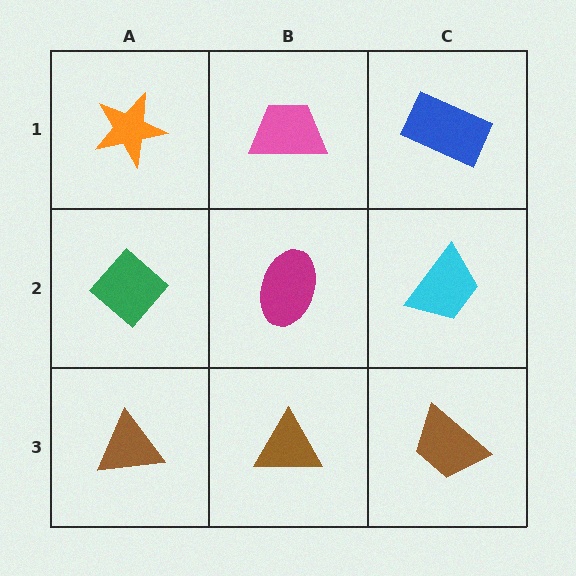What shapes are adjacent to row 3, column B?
A magenta ellipse (row 2, column B), a brown triangle (row 3, column A), a brown trapezoid (row 3, column C).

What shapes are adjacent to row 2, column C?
A blue rectangle (row 1, column C), a brown trapezoid (row 3, column C), a magenta ellipse (row 2, column B).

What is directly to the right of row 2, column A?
A magenta ellipse.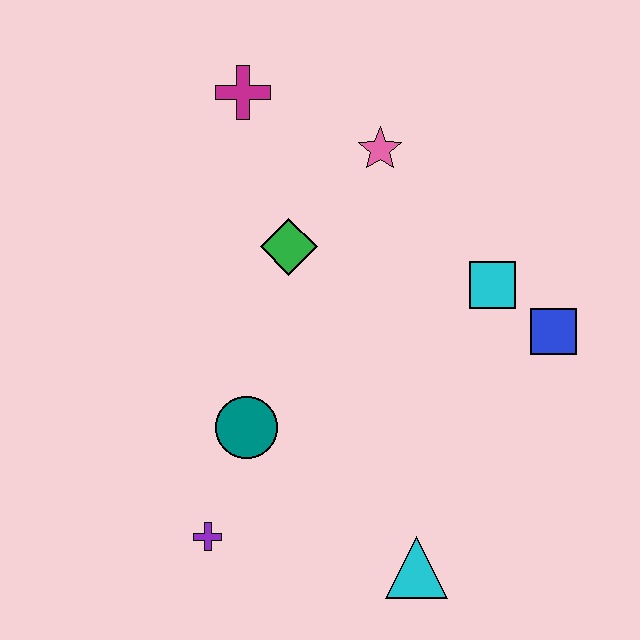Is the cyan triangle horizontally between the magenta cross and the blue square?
Yes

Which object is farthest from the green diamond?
The cyan triangle is farthest from the green diamond.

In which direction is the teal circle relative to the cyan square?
The teal circle is to the left of the cyan square.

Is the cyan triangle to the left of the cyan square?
Yes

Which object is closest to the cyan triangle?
The purple cross is closest to the cyan triangle.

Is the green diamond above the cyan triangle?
Yes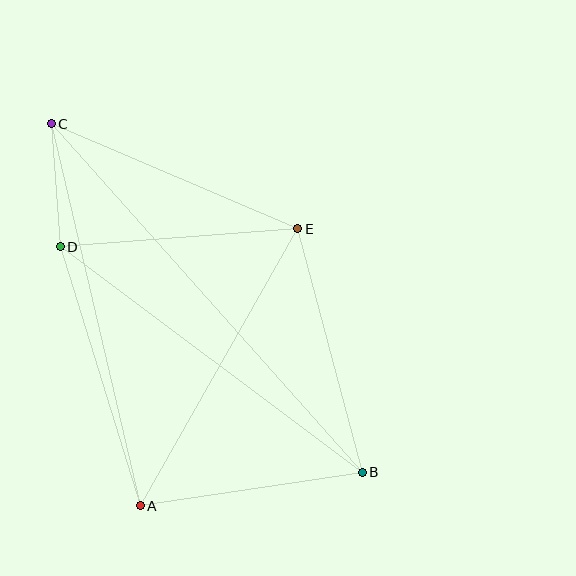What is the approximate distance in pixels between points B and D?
The distance between B and D is approximately 377 pixels.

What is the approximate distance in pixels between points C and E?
The distance between C and E is approximately 268 pixels.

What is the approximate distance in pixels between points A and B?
The distance between A and B is approximately 225 pixels.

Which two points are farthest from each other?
Points B and C are farthest from each other.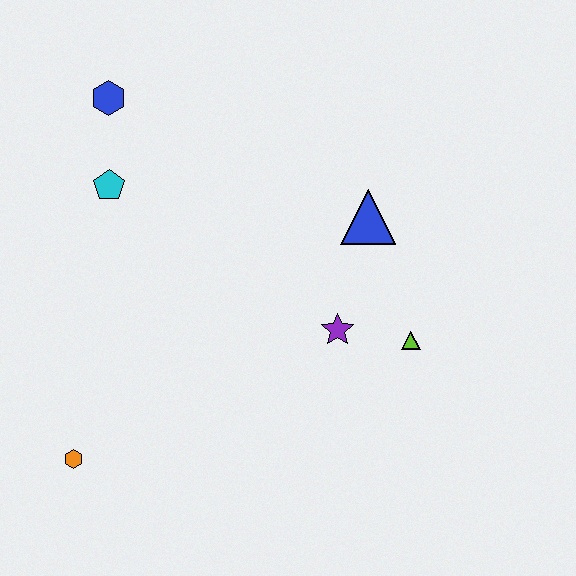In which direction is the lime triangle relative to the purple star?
The lime triangle is to the right of the purple star.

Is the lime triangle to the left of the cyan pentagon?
No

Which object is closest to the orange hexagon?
The cyan pentagon is closest to the orange hexagon.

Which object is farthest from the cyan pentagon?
The lime triangle is farthest from the cyan pentagon.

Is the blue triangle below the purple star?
No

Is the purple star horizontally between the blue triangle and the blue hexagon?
Yes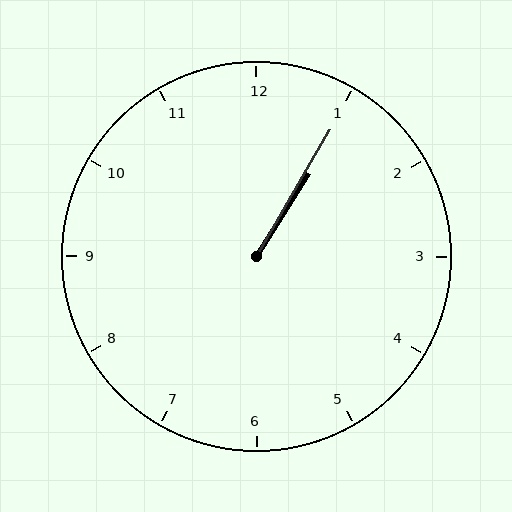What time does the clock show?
1:05.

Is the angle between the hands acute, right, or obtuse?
It is acute.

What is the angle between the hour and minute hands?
Approximately 2 degrees.